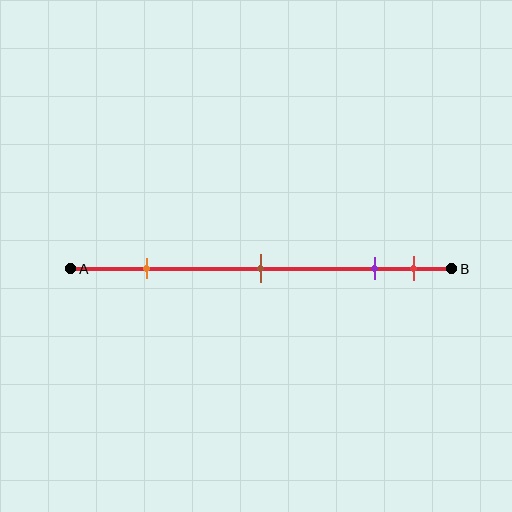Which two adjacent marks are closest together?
The purple and red marks are the closest adjacent pair.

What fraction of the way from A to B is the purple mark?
The purple mark is approximately 80% (0.8) of the way from A to B.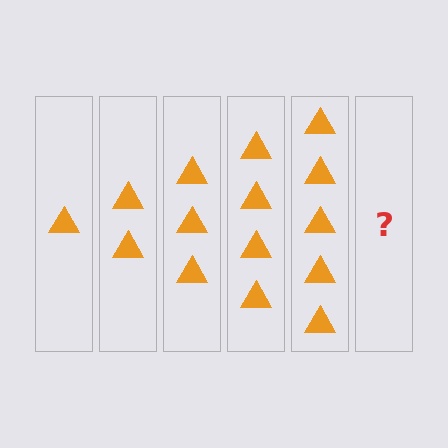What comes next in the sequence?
The next element should be 6 triangles.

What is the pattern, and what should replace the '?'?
The pattern is that each step adds one more triangle. The '?' should be 6 triangles.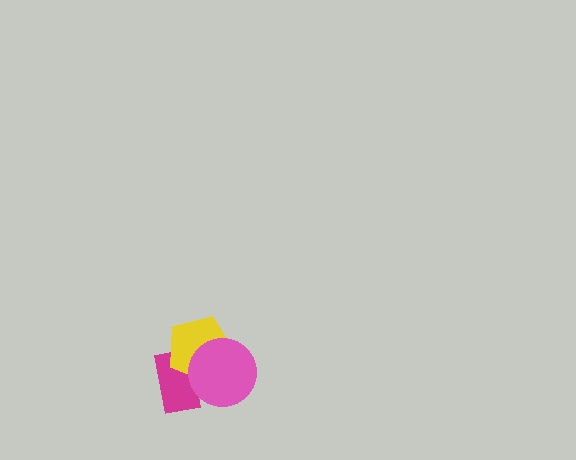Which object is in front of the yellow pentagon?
The pink circle is in front of the yellow pentagon.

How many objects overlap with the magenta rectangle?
2 objects overlap with the magenta rectangle.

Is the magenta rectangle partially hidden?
Yes, it is partially covered by another shape.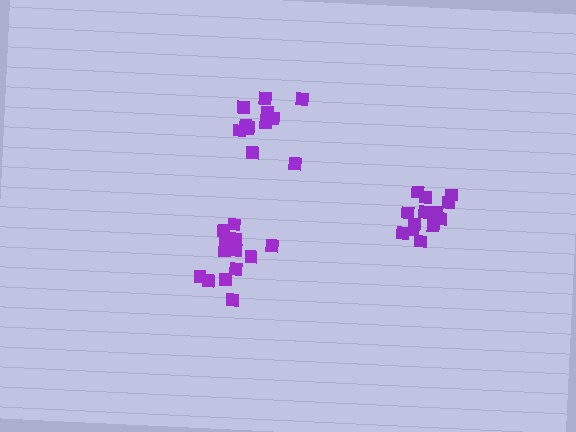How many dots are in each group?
Group 1: 14 dots, Group 2: 15 dots, Group 3: 13 dots (42 total).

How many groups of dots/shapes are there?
There are 3 groups.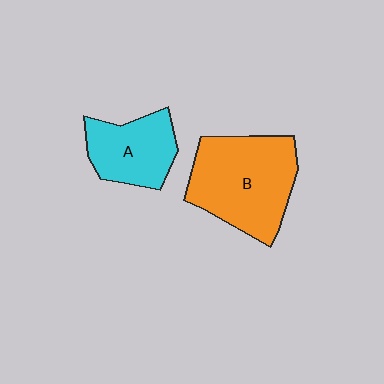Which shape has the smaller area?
Shape A (cyan).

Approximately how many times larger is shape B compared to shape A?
Approximately 1.6 times.